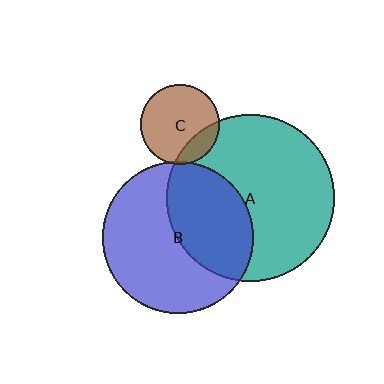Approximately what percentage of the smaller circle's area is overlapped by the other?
Approximately 40%.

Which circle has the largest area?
Circle A (teal).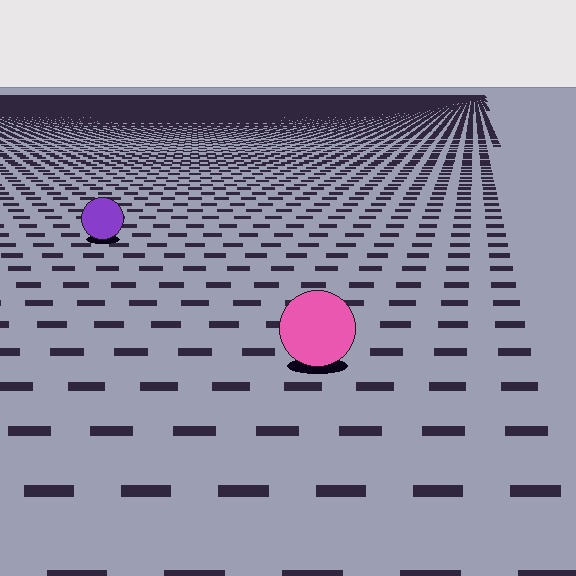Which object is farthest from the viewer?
The purple circle is farthest from the viewer. It appears smaller and the ground texture around it is denser.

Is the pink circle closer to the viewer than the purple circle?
Yes. The pink circle is closer — you can tell from the texture gradient: the ground texture is coarser near it.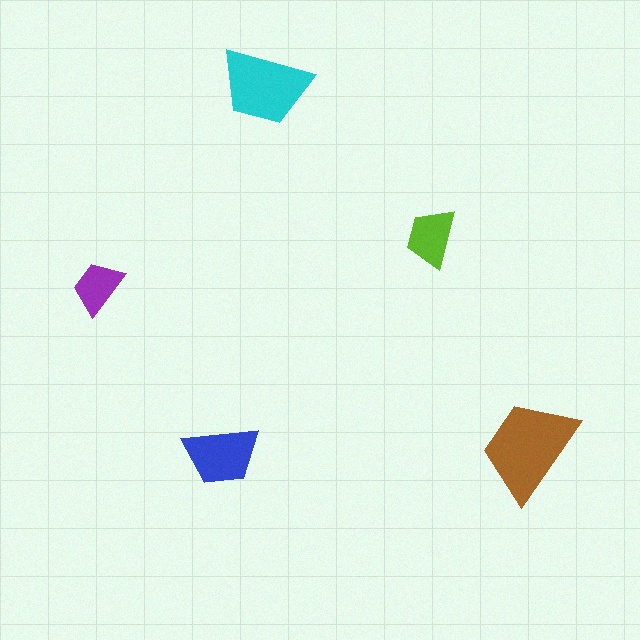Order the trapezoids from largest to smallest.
the brown one, the cyan one, the blue one, the lime one, the purple one.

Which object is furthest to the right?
The brown trapezoid is rightmost.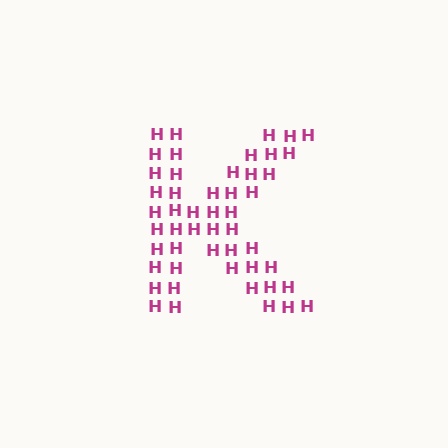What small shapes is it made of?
It is made of small letter H's.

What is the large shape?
The large shape is the letter K.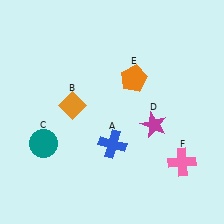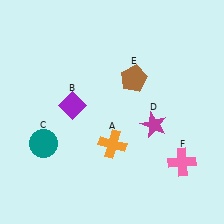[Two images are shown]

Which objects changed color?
A changed from blue to orange. B changed from orange to purple. E changed from orange to brown.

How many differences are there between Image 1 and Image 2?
There are 3 differences between the two images.